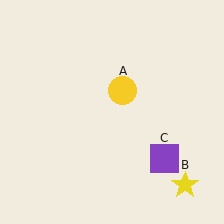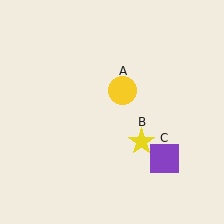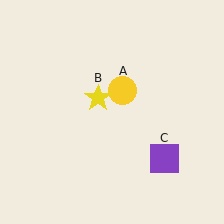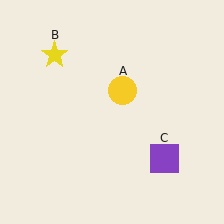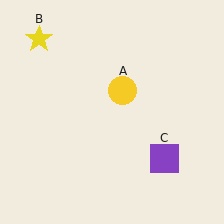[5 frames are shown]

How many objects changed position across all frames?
1 object changed position: yellow star (object B).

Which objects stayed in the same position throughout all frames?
Yellow circle (object A) and purple square (object C) remained stationary.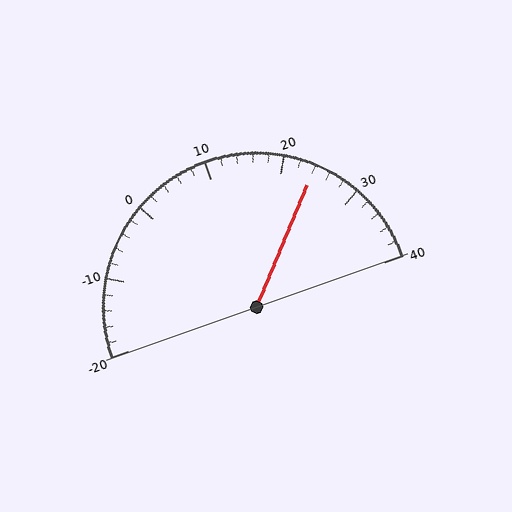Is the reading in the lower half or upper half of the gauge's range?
The reading is in the upper half of the range (-20 to 40).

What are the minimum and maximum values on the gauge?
The gauge ranges from -20 to 40.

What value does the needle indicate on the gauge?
The needle indicates approximately 24.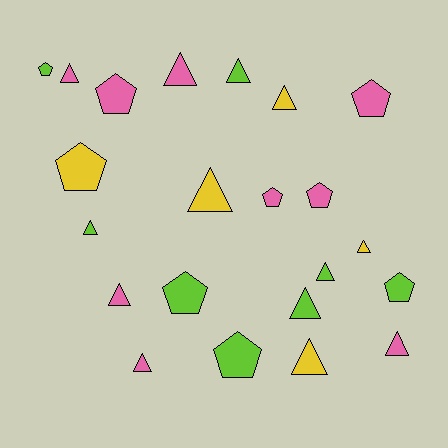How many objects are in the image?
There are 22 objects.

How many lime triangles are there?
There are 4 lime triangles.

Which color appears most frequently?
Pink, with 9 objects.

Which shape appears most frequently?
Triangle, with 13 objects.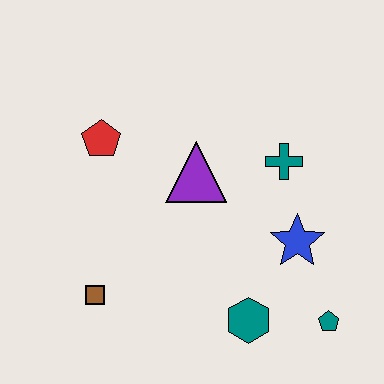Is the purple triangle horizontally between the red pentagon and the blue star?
Yes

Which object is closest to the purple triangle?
The teal cross is closest to the purple triangle.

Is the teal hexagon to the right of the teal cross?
No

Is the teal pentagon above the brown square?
No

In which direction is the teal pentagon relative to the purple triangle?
The teal pentagon is below the purple triangle.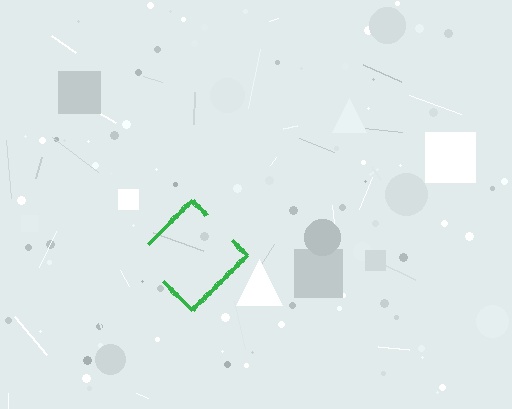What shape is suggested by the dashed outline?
The dashed outline suggests a diamond.